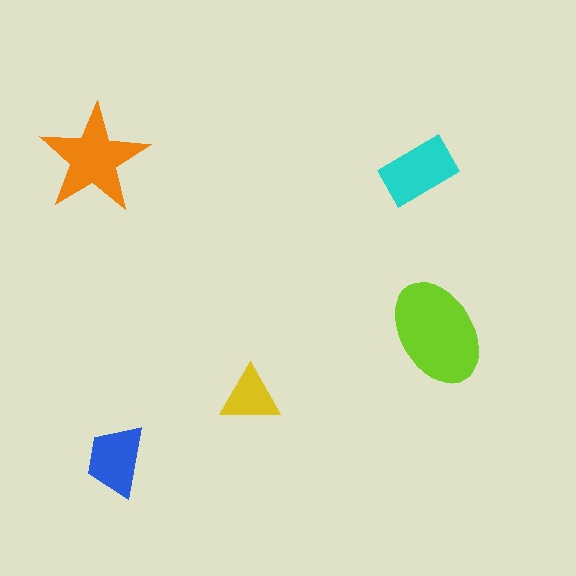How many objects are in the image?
There are 5 objects in the image.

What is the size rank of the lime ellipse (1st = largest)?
1st.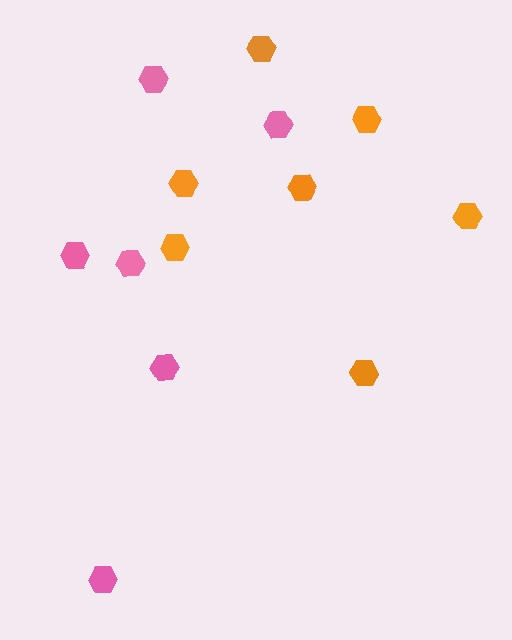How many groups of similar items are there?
There are 2 groups: one group of pink hexagons (6) and one group of orange hexagons (7).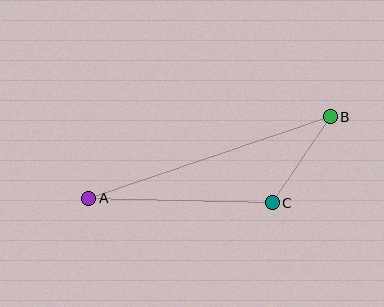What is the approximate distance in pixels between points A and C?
The distance between A and C is approximately 183 pixels.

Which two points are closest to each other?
Points B and C are closest to each other.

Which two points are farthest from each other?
Points A and B are farthest from each other.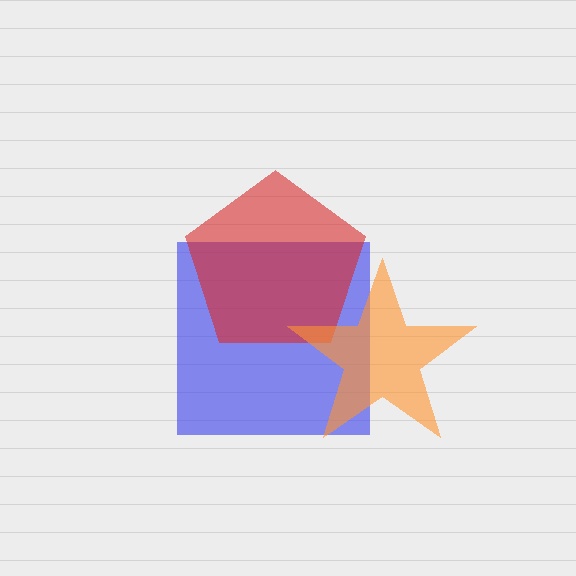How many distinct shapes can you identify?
There are 3 distinct shapes: a blue square, a red pentagon, an orange star.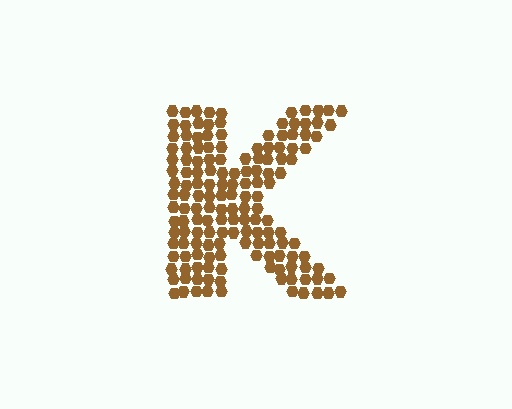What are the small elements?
The small elements are hexagons.